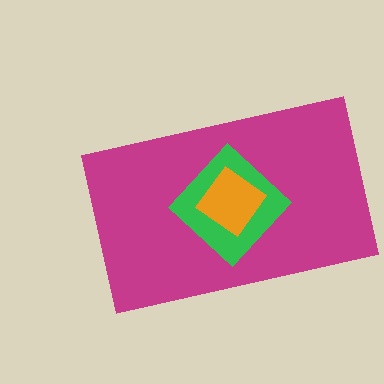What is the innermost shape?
The orange diamond.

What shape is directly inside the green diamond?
The orange diamond.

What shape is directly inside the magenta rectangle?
The green diamond.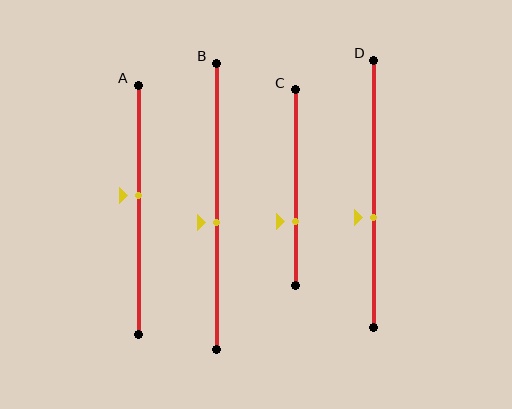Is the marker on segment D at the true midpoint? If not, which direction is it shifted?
No, the marker on segment D is shifted downward by about 9% of the segment length.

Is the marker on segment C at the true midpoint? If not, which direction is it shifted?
No, the marker on segment C is shifted downward by about 18% of the segment length.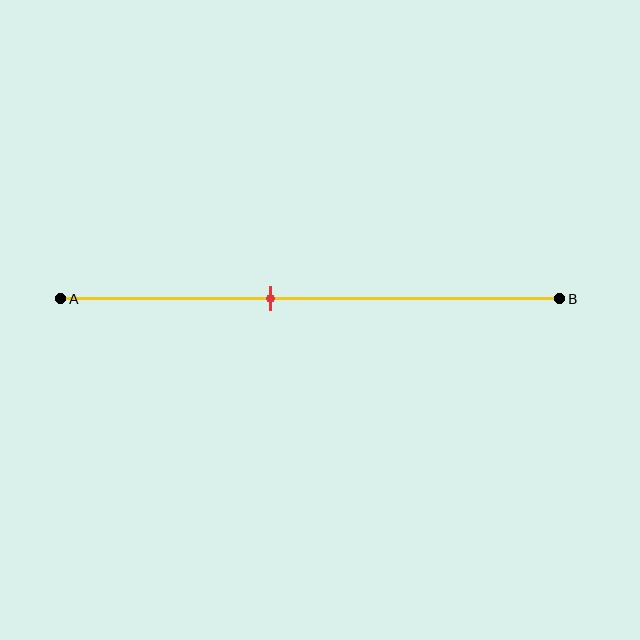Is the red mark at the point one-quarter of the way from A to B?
No, the mark is at about 40% from A, not at the 25% one-quarter point.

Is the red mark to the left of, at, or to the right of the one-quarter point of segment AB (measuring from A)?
The red mark is to the right of the one-quarter point of segment AB.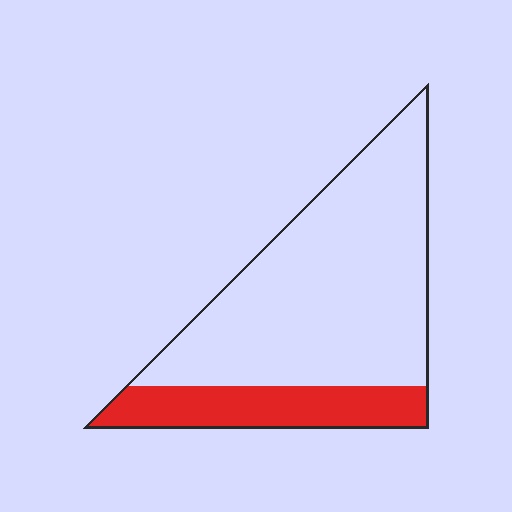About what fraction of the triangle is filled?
About one quarter (1/4).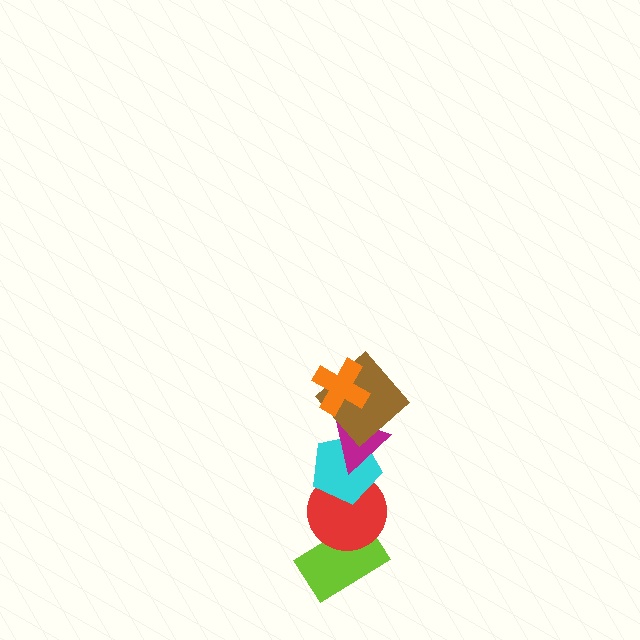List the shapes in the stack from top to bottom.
From top to bottom: the orange cross, the brown diamond, the magenta triangle, the cyan pentagon, the red circle, the lime rectangle.